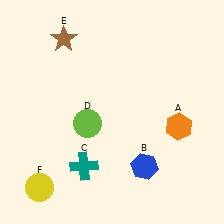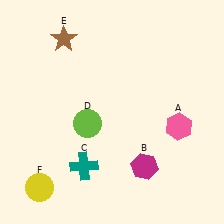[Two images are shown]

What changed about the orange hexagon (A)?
In Image 1, A is orange. In Image 2, it changed to pink.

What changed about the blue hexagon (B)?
In Image 1, B is blue. In Image 2, it changed to magenta.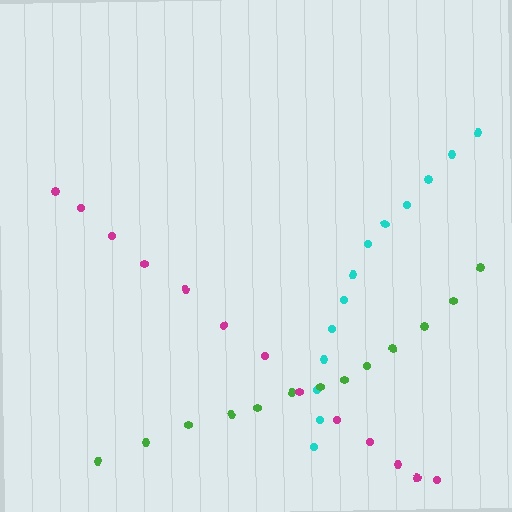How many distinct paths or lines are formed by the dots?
There are 3 distinct paths.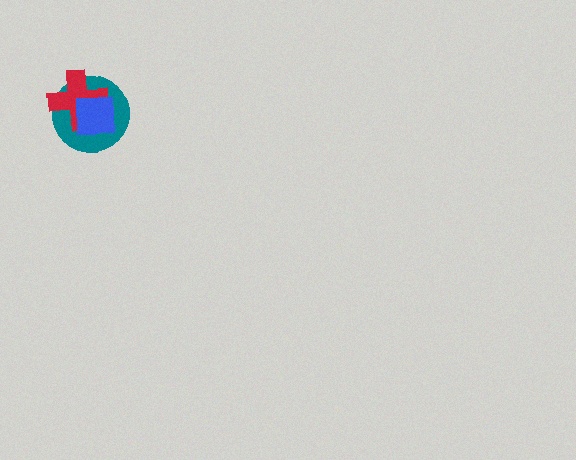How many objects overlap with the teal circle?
2 objects overlap with the teal circle.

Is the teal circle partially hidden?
Yes, it is partially covered by another shape.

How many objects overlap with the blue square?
2 objects overlap with the blue square.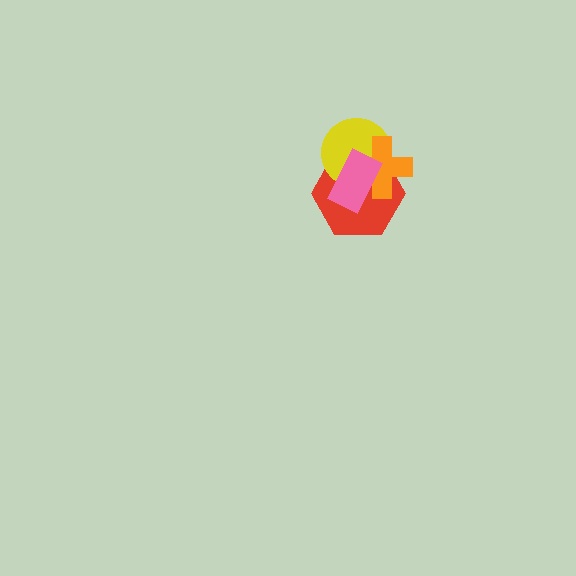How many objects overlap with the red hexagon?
3 objects overlap with the red hexagon.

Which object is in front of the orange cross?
The pink rectangle is in front of the orange cross.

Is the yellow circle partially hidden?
Yes, it is partially covered by another shape.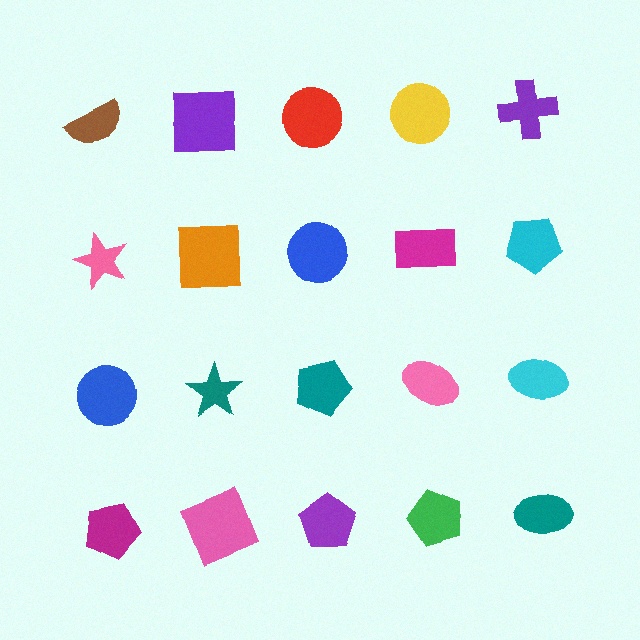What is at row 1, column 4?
A yellow circle.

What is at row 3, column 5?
A cyan ellipse.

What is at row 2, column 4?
A magenta rectangle.